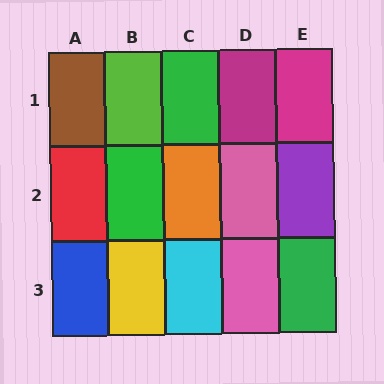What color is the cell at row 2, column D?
Pink.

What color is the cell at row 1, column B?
Lime.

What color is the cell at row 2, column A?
Red.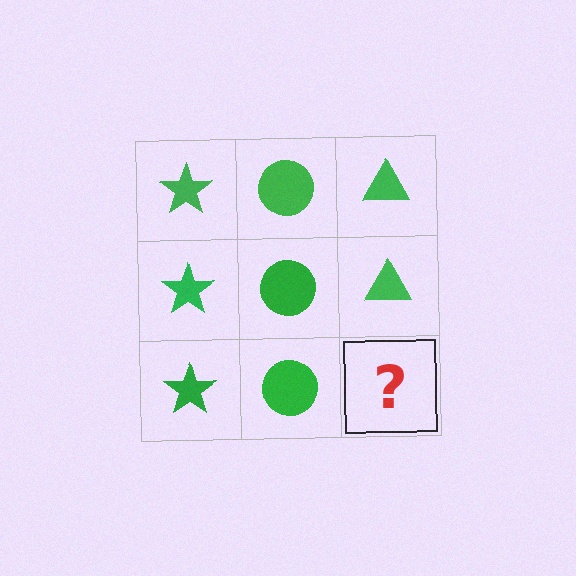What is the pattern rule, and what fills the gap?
The rule is that each column has a consistent shape. The gap should be filled with a green triangle.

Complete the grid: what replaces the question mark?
The question mark should be replaced with a green triangle.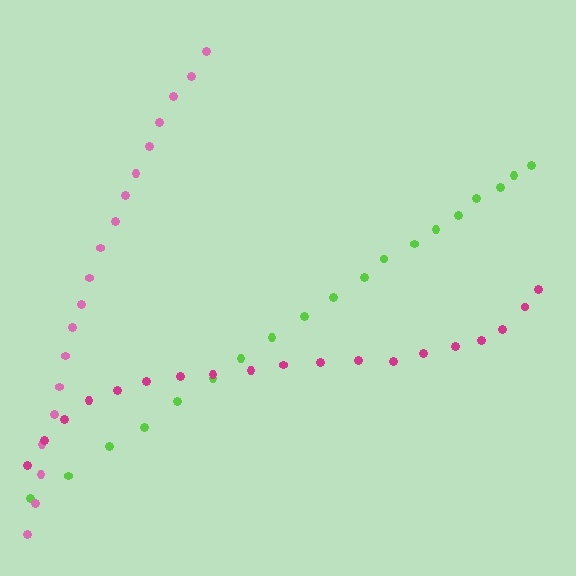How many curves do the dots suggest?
There are 3 distinct paths.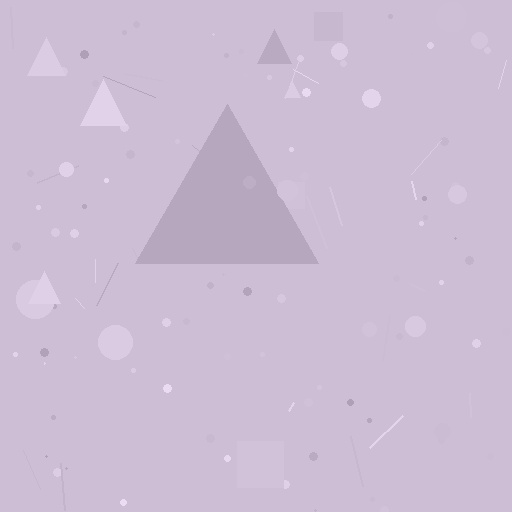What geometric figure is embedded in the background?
A triangle is embedded in the background.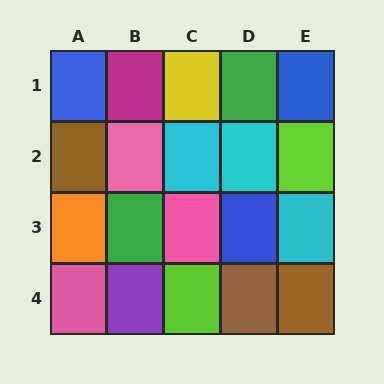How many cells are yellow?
1 cell is yellow.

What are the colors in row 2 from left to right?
Brown, pink, cyan, cyan, lime.